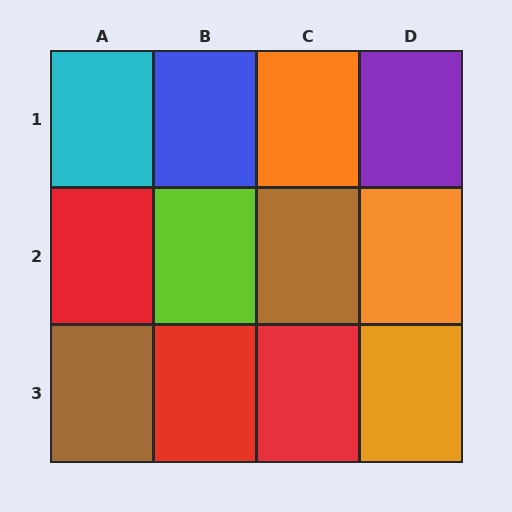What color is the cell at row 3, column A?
Brown.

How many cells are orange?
3 cells are orange.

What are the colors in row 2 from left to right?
Red, lime, brown, orange.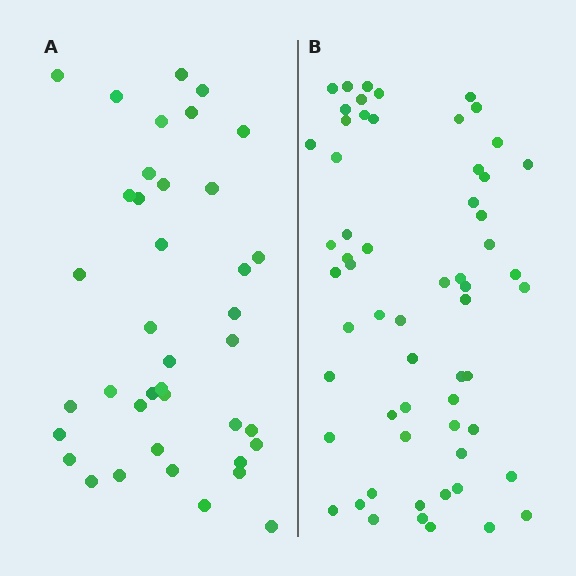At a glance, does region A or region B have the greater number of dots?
Region B (the right region) has more dots.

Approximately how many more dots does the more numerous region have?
Region B has approximately 20 more dots than region A.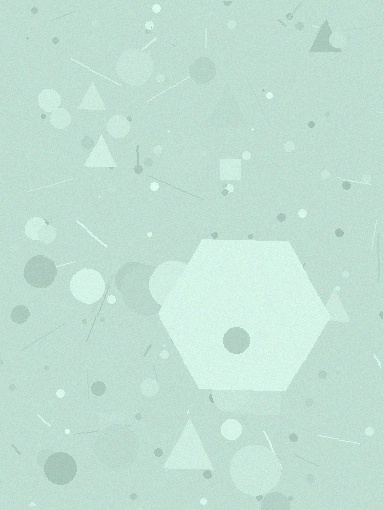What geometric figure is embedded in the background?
A hexagon is embedded in the background.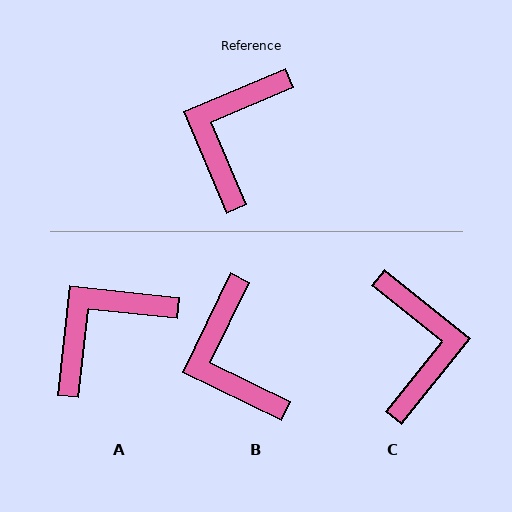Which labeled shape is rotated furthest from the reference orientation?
C, about 152 degrees away.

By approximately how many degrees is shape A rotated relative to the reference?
Approximately 29 degrees clockwise.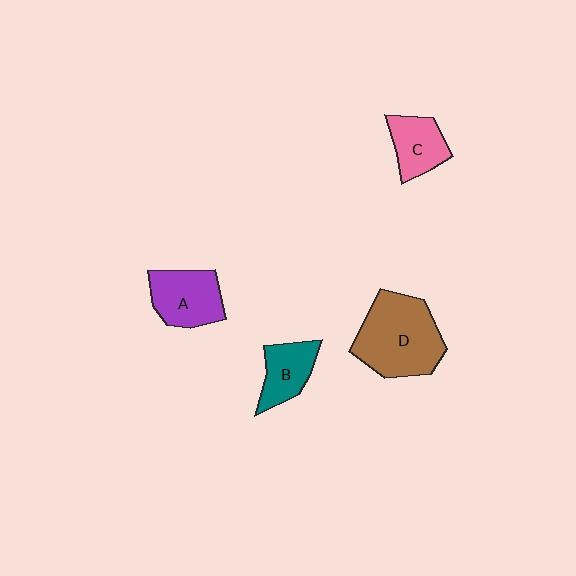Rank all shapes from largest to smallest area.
From largest to smallest: D (brown), A (purple), C (pink), B (teal).